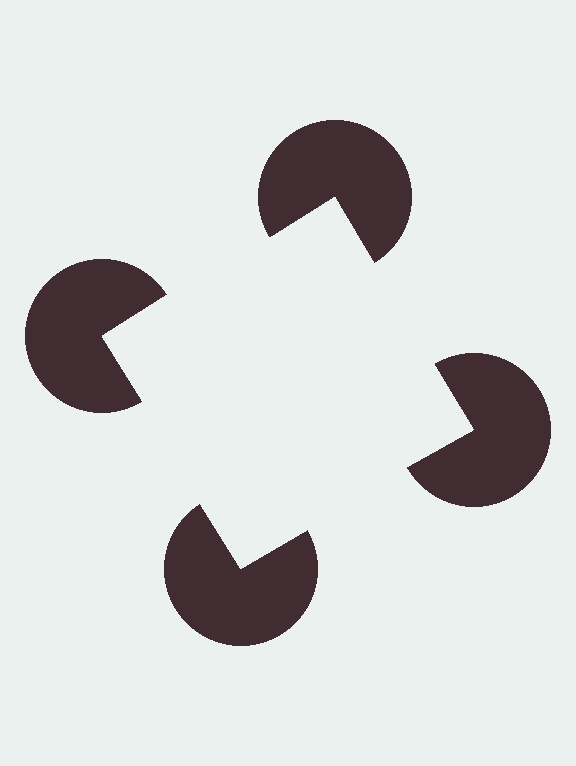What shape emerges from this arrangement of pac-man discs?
An illusory square — its edges are inferred from the aligned wedge cuts in the pac-man discs, not physically drawn.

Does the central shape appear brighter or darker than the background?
It typically appears slightly brighter than the background, even though no actual brightness change is drawn.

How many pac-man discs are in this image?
There are 4 — one at each vertex of the illusory square.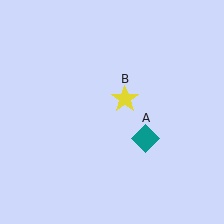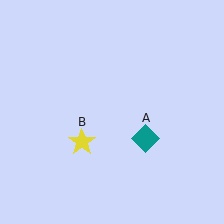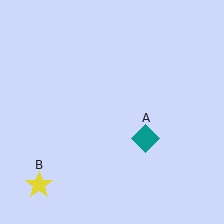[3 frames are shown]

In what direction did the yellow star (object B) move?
The yellow star (object B) moved down and to the left.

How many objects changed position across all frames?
1 object changed position: yellow star (object B).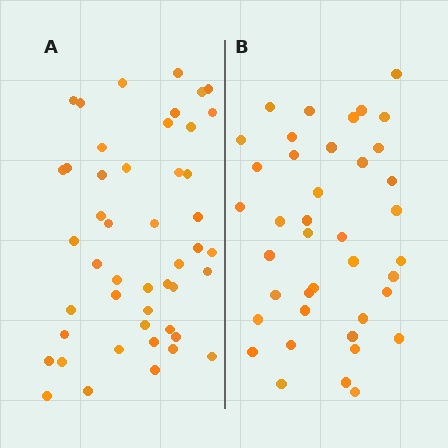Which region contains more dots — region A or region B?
Region A (the left region) has more dots.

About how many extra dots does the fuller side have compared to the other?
Region A has roughly 8 or so more dots than region B.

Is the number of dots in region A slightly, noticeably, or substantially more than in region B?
Region A has only slightly more — the two regions are fairly close. The ratio is roughly 1.2 to 1.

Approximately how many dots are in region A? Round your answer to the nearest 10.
About 50 dots. (The exact count is 47, which rounds to 50.)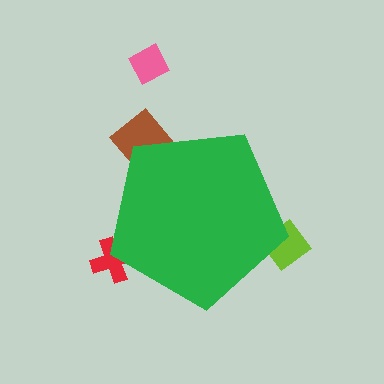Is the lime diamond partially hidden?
Yes, the lime diamond is partially hidden behind the green pentagon.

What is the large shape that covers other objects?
A green pentagon.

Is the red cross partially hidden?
Yes, the red cross is partially hidden behind the green pentagon.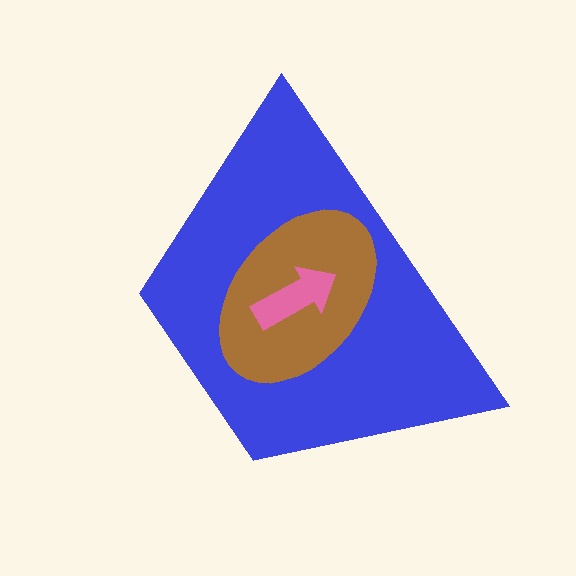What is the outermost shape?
The blue trapezoid.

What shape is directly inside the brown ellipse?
The pink arrow.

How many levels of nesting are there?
3.